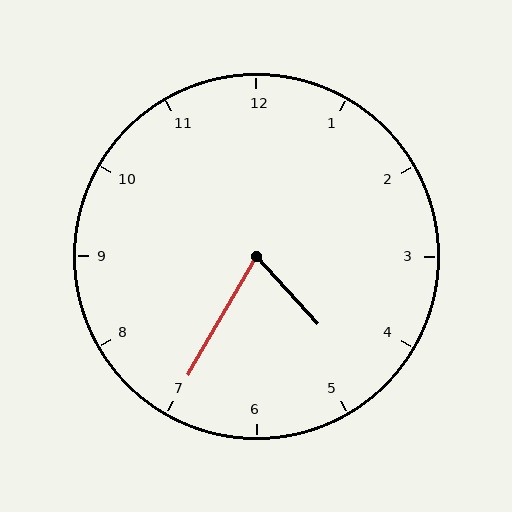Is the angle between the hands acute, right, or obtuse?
It is acute.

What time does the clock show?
4:35.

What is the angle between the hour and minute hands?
Approximately 72 degrees.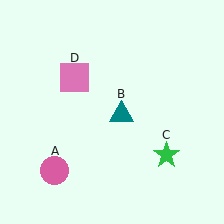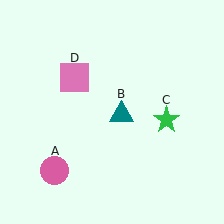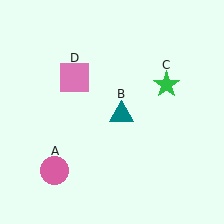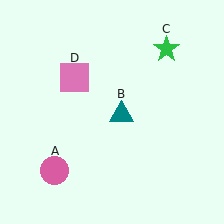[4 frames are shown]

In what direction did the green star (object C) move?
The green star (object C) moved up.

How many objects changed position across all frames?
1 object changed position: green star (object C).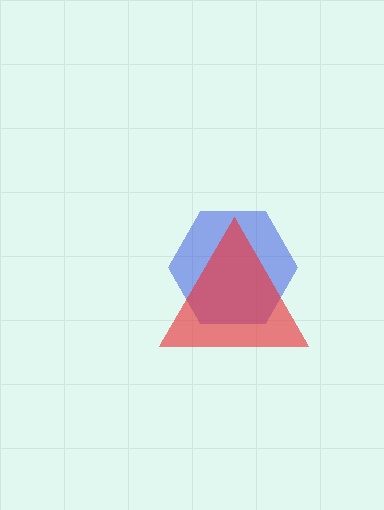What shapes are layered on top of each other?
The layered shapes are: a blue hexagon, a red triangle.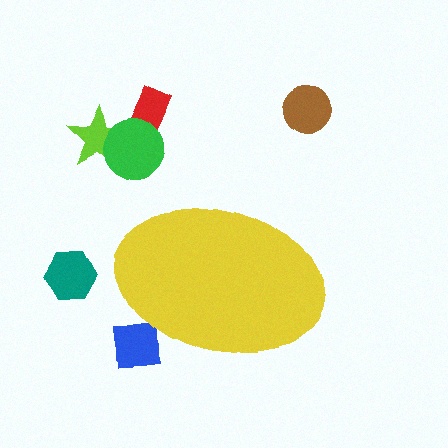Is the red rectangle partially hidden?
No, the red rectangle is fully visible.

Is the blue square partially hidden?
Yes, the blue square is partially hidden behind the yellow ellipse.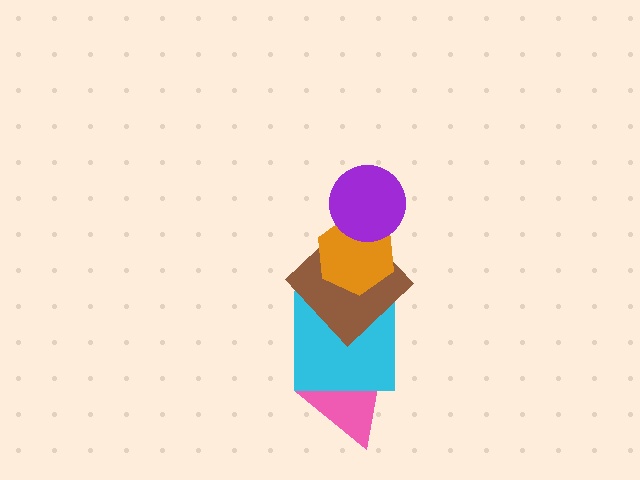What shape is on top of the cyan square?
The brown diamond is on top of the cyan square.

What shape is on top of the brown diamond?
The orange hexagon is on top of the brown diamond.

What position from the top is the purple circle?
The purple circle is 1st from the top.